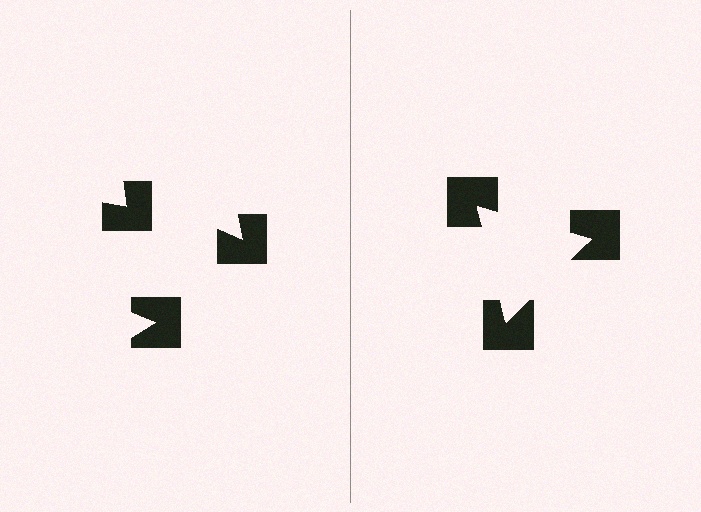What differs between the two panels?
The notched squares are positioned identically on both sides; only the wedge orientations differ. On the right they align to a triangle; on the left they are misaligned.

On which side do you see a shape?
An illusory triangle appears on the right side. On the left side the wedge cuts are rotated, so no coherent shape forms.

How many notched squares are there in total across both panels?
6 — 3 on each side.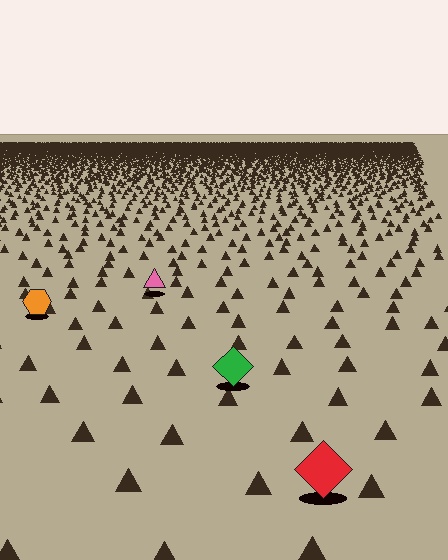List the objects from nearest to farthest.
From nearest to farthest: the red diamond, the green diamond, the orange hexagon, the pink triangle.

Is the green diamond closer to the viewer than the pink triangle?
Yes. The green diamond is closer — you can tell from the texture gradient: the ground texture is coarser near it.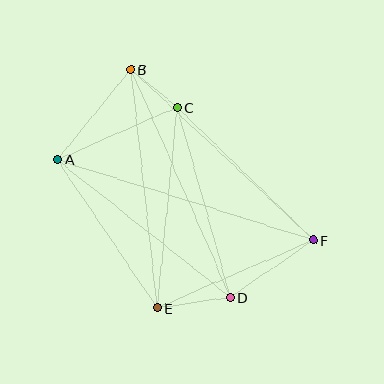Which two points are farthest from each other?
Points A and F are farthest from each other.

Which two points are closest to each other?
Points B and C are closest to each other.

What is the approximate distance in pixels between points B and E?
The distance between B and E is approximately 240 pixels.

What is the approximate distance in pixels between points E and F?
The distance between E and F is approximately 171 pixels.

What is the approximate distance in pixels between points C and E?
The distance between C and E is approximately 202 pixels.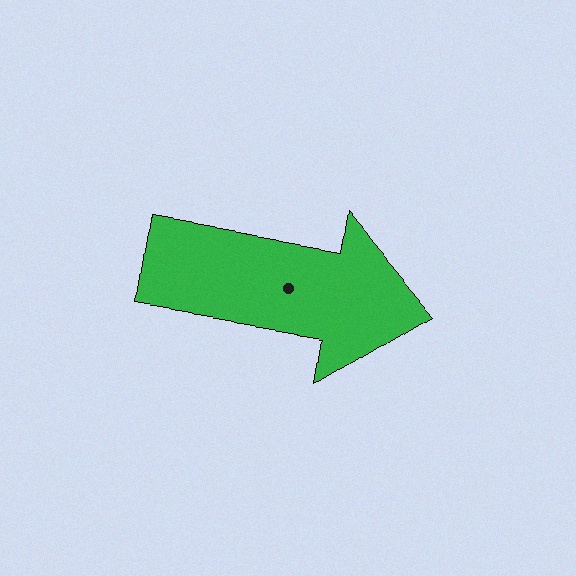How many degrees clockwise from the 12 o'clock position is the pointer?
Approximately 99 degrees.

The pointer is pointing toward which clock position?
Roughly 3 o'clock.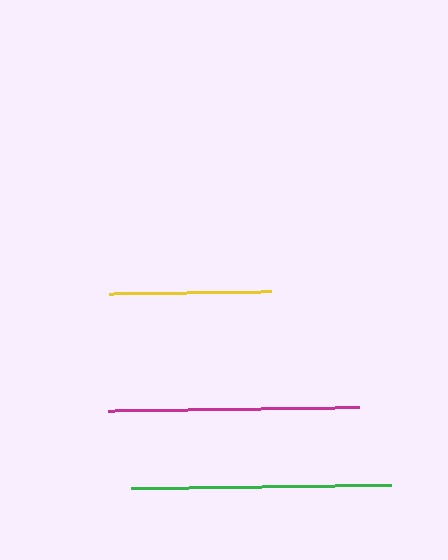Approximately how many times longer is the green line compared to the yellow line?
The green line is approximately 1.6 times the length of the yellow line.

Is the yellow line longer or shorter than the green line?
The green line is longer than the yellow line.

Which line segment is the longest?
The green line is the longest at approximately 260 pixels.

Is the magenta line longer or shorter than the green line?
The green line is longer than the magenta line.